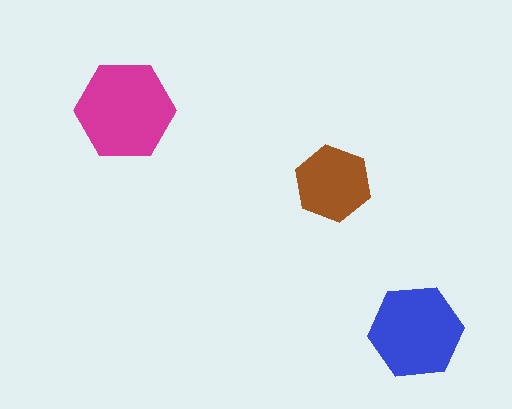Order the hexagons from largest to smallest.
the magenta one, the blue one, the brown one.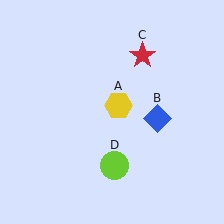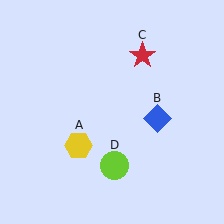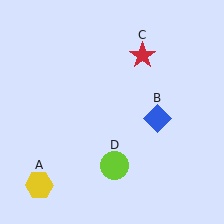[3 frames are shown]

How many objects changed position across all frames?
1 object changed position: yellow hexagon (object A).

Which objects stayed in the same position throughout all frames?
Blue diamond (object B) and red star (object C) and lime circle (object D) remained stationary.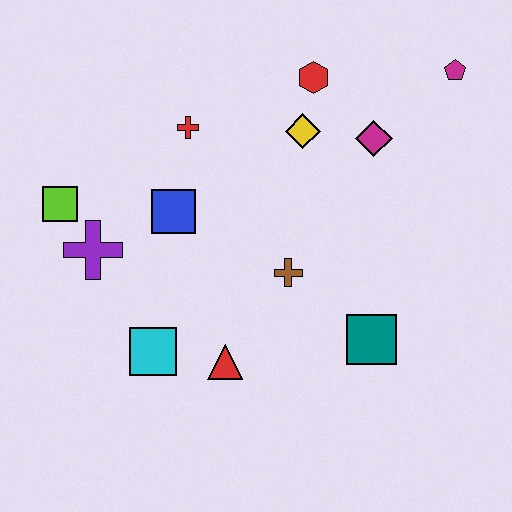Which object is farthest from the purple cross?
The magenta pentagon is farthest from the purple cross.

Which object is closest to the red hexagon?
The yellow diamond is closest to the red hexagon.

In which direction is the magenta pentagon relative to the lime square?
The magenta pentagon is to the right of the lime square.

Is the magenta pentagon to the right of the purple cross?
Yes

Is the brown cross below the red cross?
Yes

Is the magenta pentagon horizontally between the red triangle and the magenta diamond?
No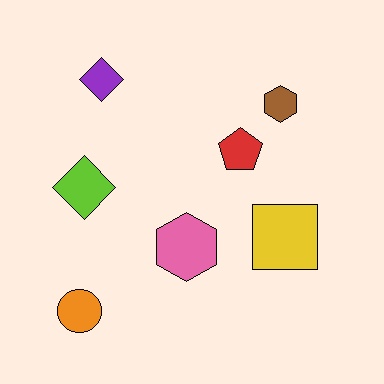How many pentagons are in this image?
There is 1 pentagon.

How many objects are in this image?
There are 7 objects.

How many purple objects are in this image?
There is 1 purple object.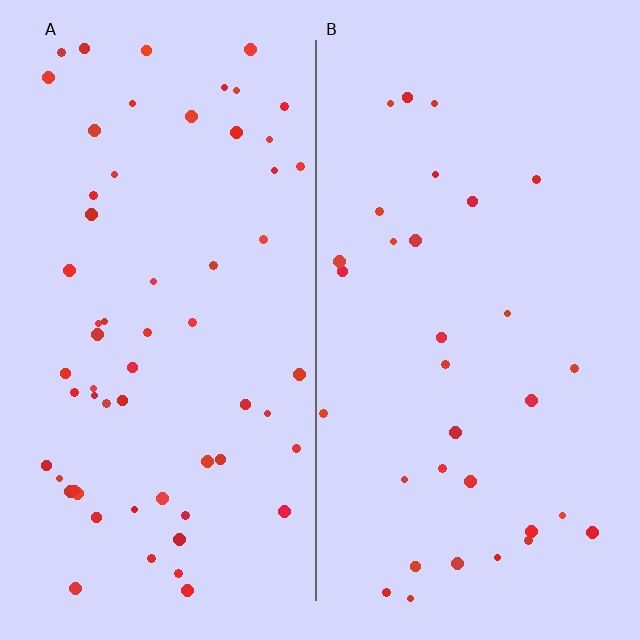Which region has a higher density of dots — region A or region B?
A (the left).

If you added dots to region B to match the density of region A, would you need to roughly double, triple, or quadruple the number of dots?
Approximately double.